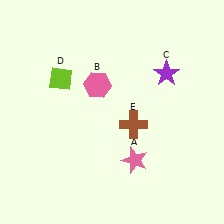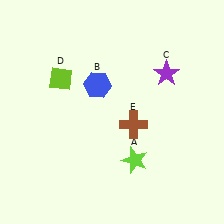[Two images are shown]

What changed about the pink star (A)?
In Image 1, A is pink. In Image 2, it changed to lime.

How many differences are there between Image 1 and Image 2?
There are 2 differences between the two images.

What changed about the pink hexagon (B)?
In Image 1, B is pink. In Image 2, it changed to blue.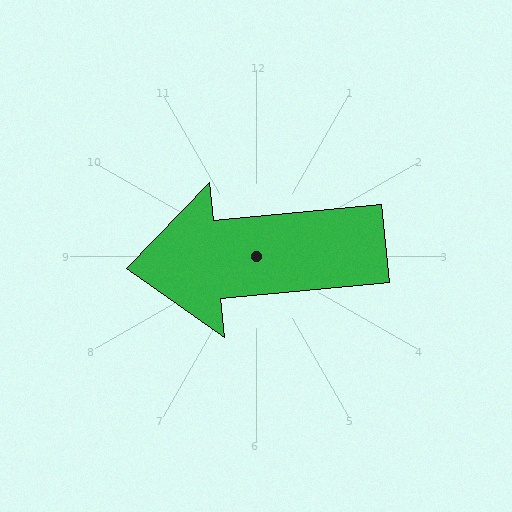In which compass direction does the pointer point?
West.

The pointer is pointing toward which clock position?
Roughly 9 o'clock.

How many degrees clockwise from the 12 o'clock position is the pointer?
Approximately 264 degrees.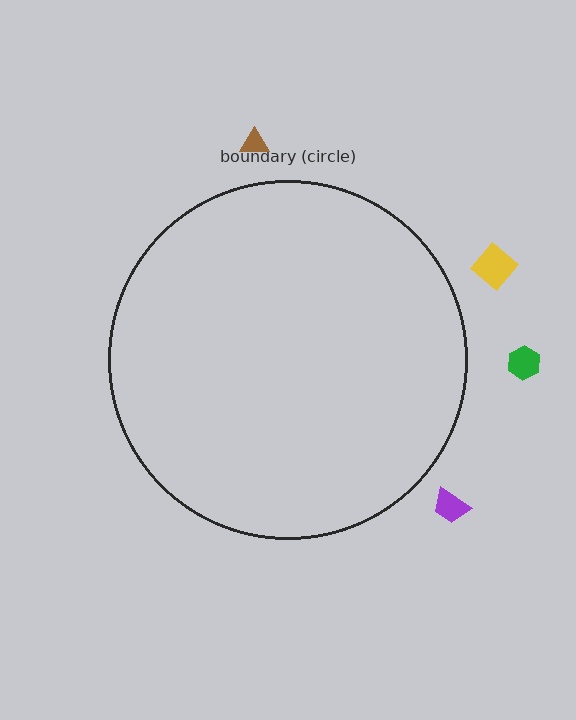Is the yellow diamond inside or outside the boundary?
Outside.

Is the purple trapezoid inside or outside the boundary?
Outside.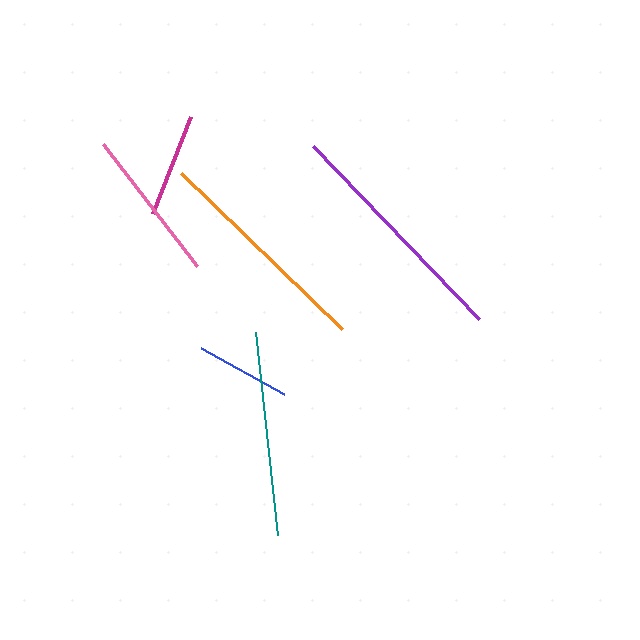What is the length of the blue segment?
The blue segment is approximately 94 pixels long.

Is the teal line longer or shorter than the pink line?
The teal line is longer than the pink line.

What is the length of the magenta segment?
The magenta segment is approximately 104 pixels long.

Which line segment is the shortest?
The blue line is the shortest at approximately 94 pixels.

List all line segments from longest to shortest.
From longest to shortest: purple, orange, teal, pink, magenta, blue.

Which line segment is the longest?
The purple line is the longest at approximately 239 pixels.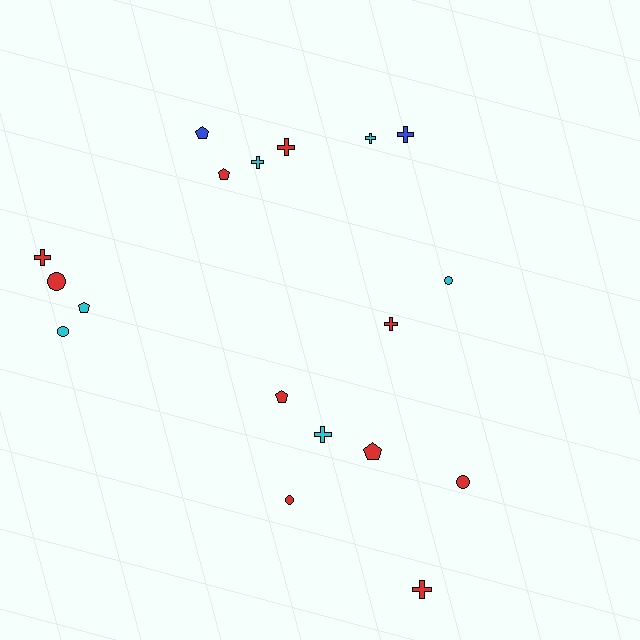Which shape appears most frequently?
Cross, with 8 objects.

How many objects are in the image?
There are 18 objects.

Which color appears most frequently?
Red, with 10 objects.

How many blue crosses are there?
There is 1 blue cross.